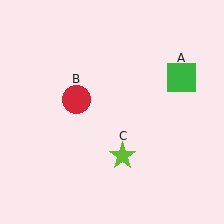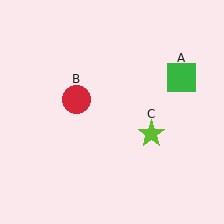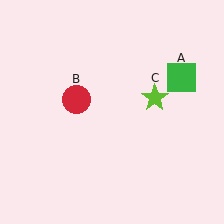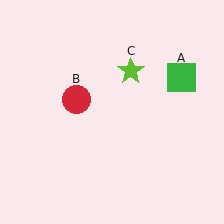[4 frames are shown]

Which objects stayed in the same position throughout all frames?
Green square (object A) and red circle (object B) remained stationary.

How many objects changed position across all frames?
1 object changed position: lime star (object C).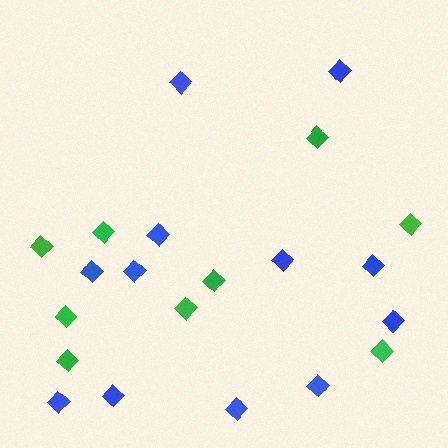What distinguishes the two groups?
There are 2 groups: one group of blue diamonds (12) and one group of green diamonds (9).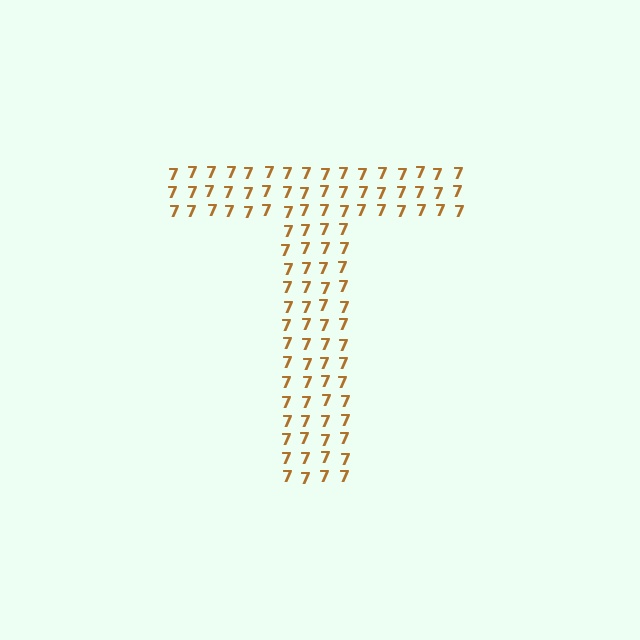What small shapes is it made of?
It is made of small digit 7's.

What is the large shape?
The large shape is the letter T.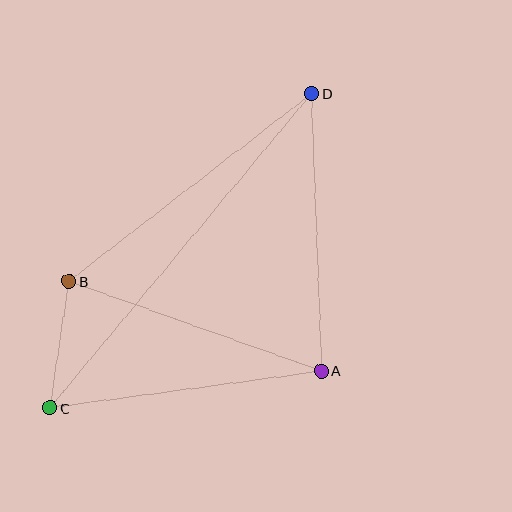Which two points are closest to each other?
Points B and C are closest to each other.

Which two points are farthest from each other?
Points C and D are farthest from each other.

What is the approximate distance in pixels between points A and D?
The distance between A and D is approximately 277 pixels.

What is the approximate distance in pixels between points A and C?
The distance between A and C is approximately 274 pixels.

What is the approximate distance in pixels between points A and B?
The distance between A and B is approximately 268 pixels.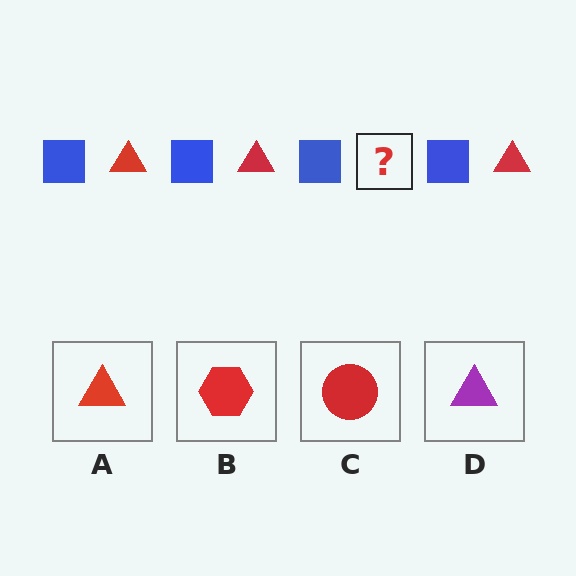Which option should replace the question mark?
Option A.